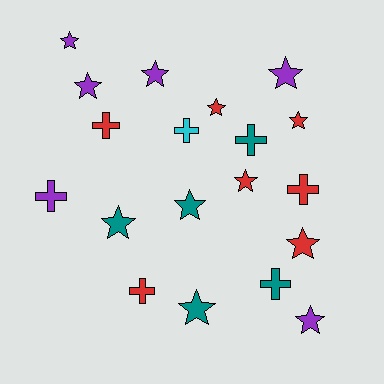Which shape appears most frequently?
Star, with 12 objects.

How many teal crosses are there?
There are 2 teal crosses.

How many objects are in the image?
There are 19 objects.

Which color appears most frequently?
Red, with 7 objects.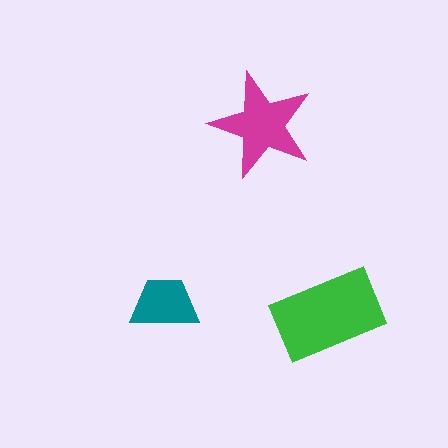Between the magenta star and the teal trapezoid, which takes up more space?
The magenta star.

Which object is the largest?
The green rectangle.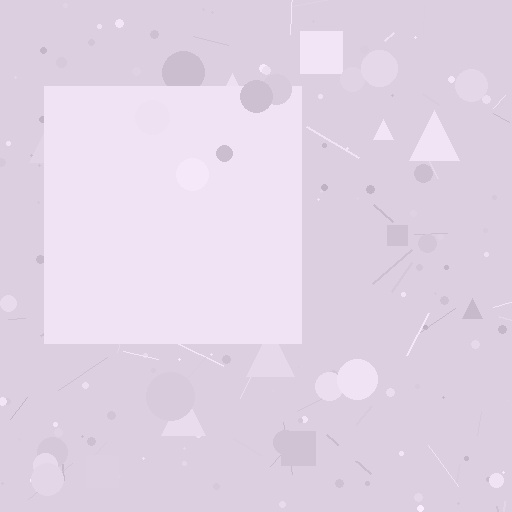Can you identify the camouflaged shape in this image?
The camouflaged shape is a square.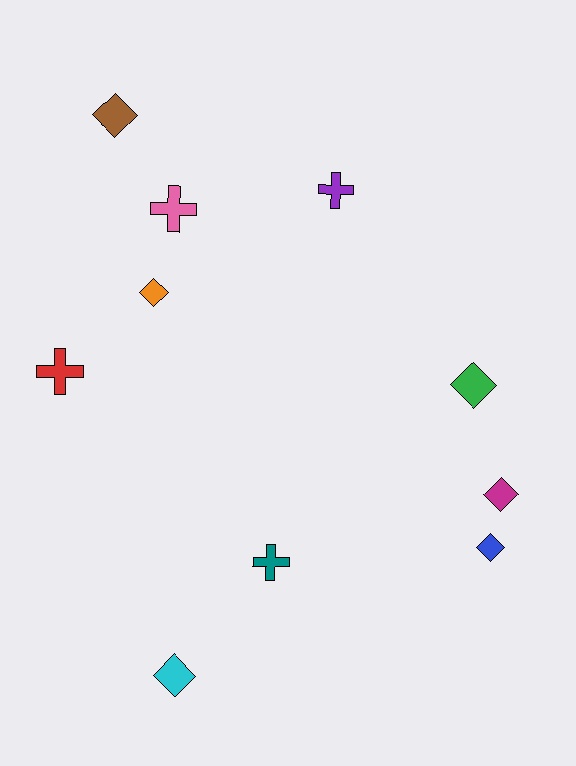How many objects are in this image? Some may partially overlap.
There are 10 objects.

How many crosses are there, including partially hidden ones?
There are 4 crosses.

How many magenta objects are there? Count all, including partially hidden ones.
There is 1 magenta object.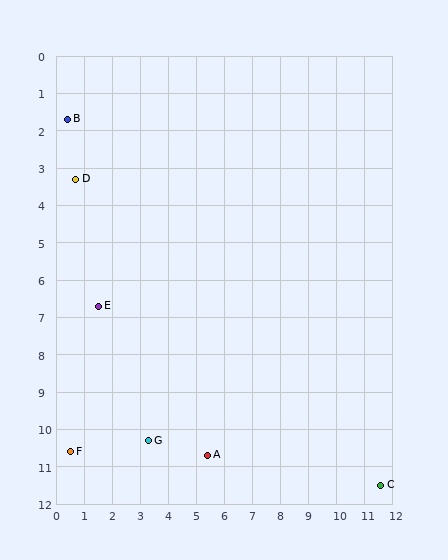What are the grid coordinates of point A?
Point A is at approximately (5.4, 10.7).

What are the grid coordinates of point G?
Point G is at approximately (3.3, 10.3).